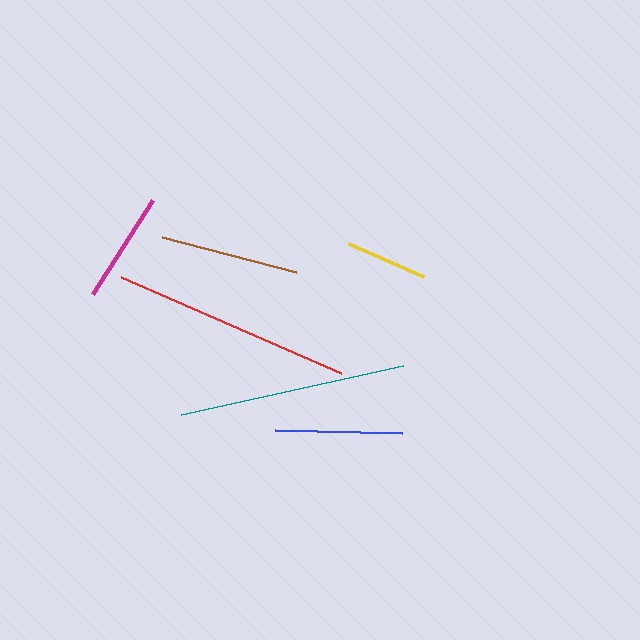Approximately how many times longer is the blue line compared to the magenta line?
The blue line is approximately 1.1 times the length of the magenta line.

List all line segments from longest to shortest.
From longest to shortest: red, teal, brown, blue, magenta, yellow.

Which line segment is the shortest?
The yellow line is the shortest at approximately 81 pixels.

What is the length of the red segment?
The red segment is approximately 241 pixels long.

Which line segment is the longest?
The red line is the longest at approximately 241 pixels.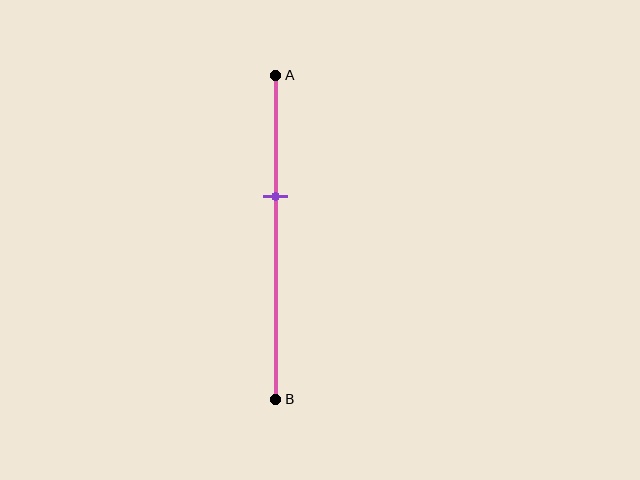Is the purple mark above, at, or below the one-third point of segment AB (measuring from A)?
The purple mark is below the one-third point of segment AB.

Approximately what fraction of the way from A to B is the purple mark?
The purple mark is approximately 35% of the way from A to B.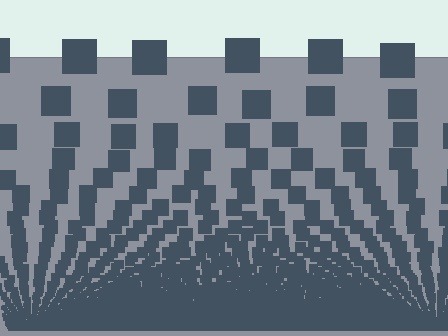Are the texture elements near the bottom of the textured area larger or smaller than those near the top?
Smaller. The gradient is inverted — elements near the bottom are smaller and denser.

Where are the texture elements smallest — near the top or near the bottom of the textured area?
Near the bottom.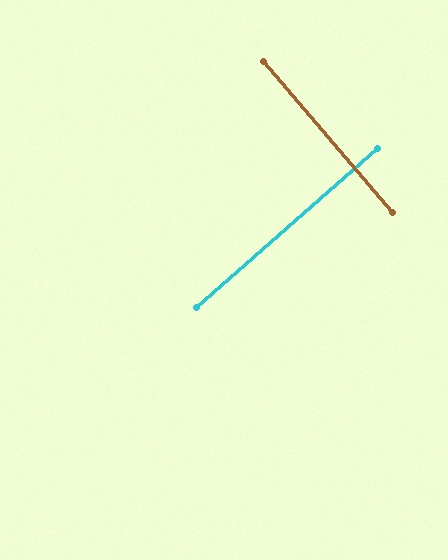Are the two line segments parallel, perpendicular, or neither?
Perpendicular — they meet at approximately 89°.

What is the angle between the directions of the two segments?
Approximately 89 degrees.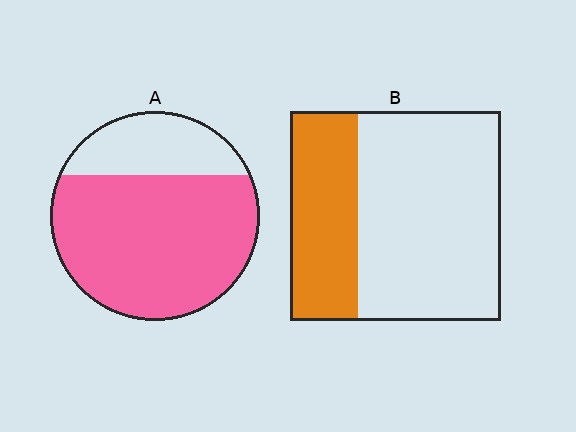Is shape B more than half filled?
No.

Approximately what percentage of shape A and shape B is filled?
A is approximately 75% and B is approximately 30%.